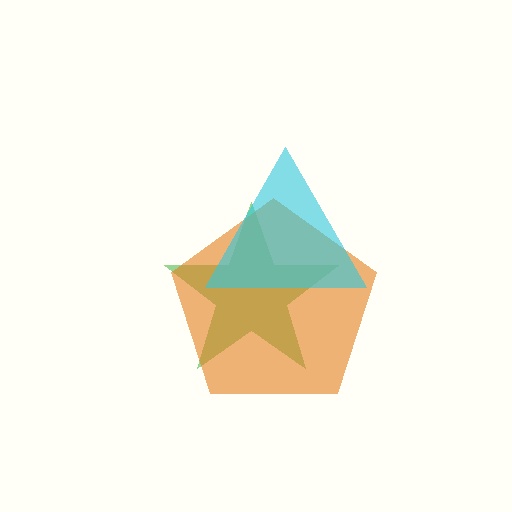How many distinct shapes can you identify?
There are 3 distinct shapes: a green star, an orange pentagon, a cyan triangle.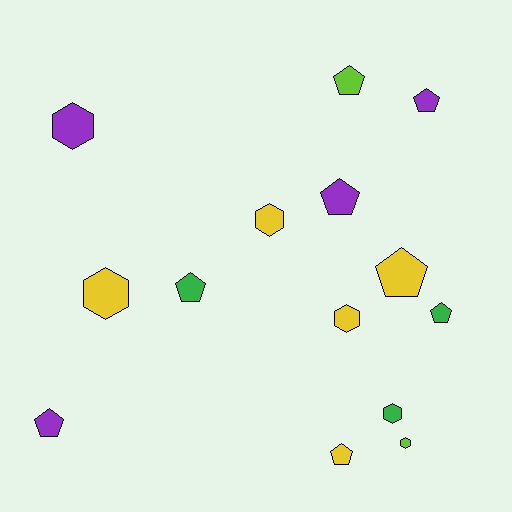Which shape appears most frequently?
Pentagon, with 8 objects.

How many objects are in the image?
There are 14 objects.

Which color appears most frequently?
Yellow, with 5 objects.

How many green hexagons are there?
There is 1 green hexagon.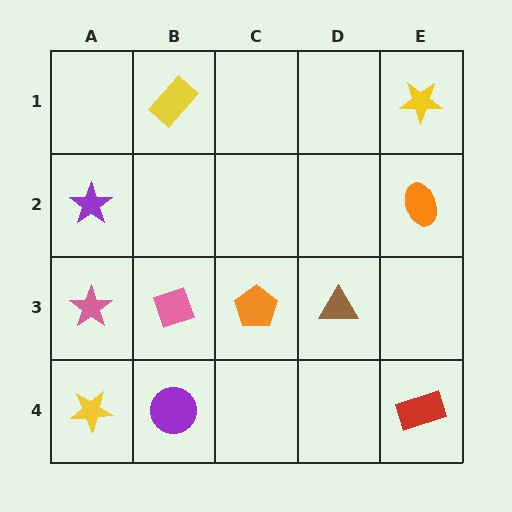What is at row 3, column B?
A pink diamond.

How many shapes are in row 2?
2 shapes.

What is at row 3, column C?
An orange pentagon.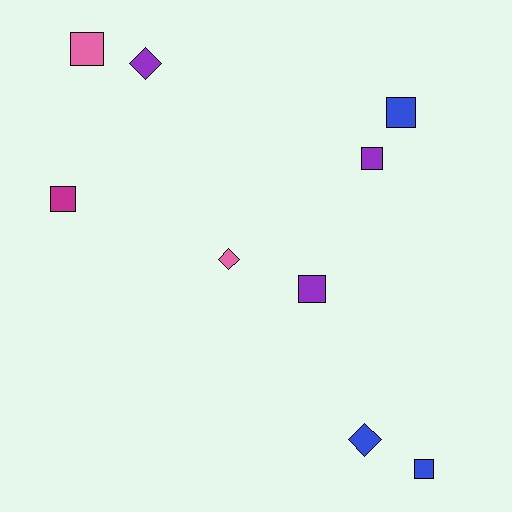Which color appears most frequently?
Purple, with 3 objects.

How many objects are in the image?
There are 9 objects.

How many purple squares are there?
There are 2 purple squares.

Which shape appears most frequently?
Square, with 6 objects.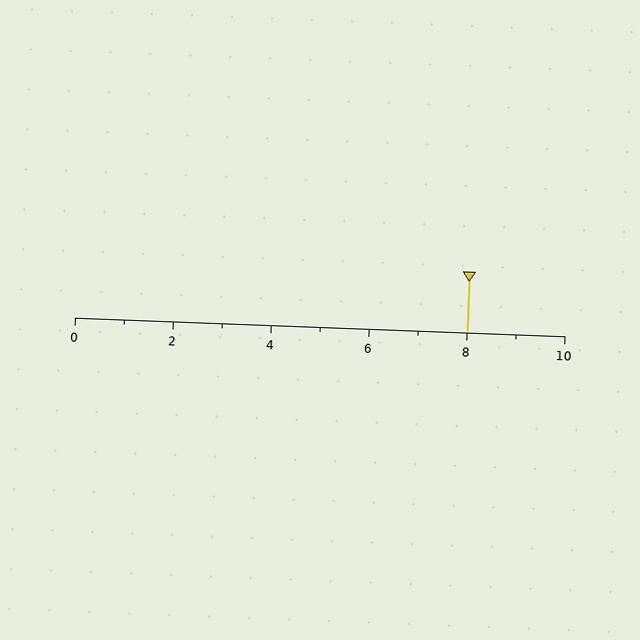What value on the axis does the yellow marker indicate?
The marker indicates approximately 8.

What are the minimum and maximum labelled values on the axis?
The axis runs from 0 to 10.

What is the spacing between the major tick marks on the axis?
The major ticks are spaced 2 apart.